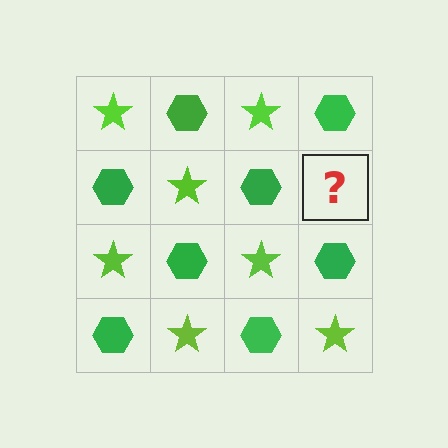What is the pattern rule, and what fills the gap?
The rule is that it alternates lime star and green hexagon in a checkerboard pattern. The gap should be filled with a lime star.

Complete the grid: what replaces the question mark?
The question mark should be replaced with a lime star.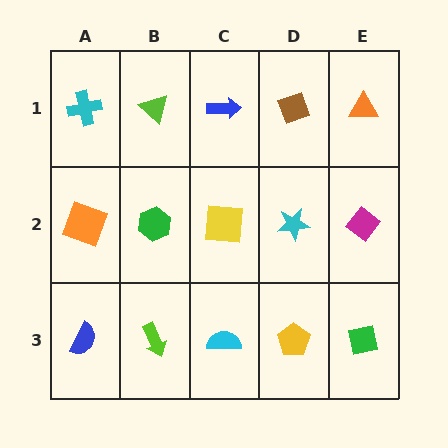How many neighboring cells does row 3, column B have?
3.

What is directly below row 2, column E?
A green square.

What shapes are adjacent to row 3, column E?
A magenta diamond (row 2, column E), a yellow pentagon (row 3, column D).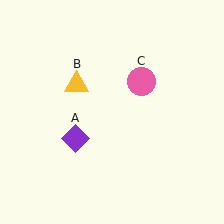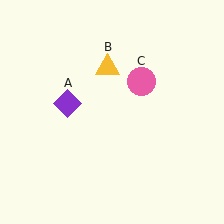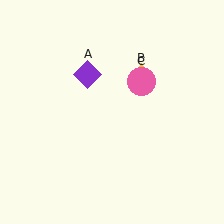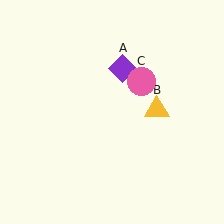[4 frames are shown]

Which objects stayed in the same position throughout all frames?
Pink circle (object C) remained stationary.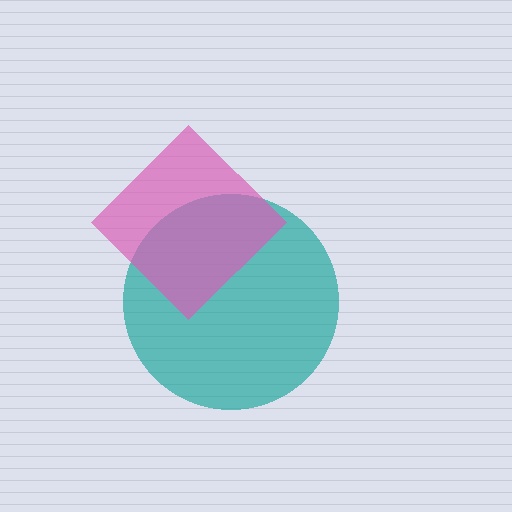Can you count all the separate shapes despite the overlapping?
Yes, there are 2 separate shapes.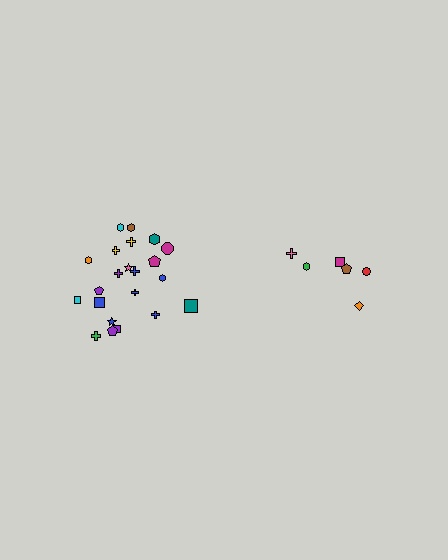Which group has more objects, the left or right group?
The left group.